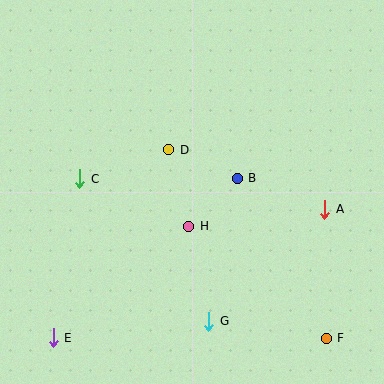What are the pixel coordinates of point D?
Point D is at (169, 150).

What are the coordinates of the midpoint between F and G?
The midpoint between F and G is at (267, 330).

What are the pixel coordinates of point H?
Point H is at (189, 226).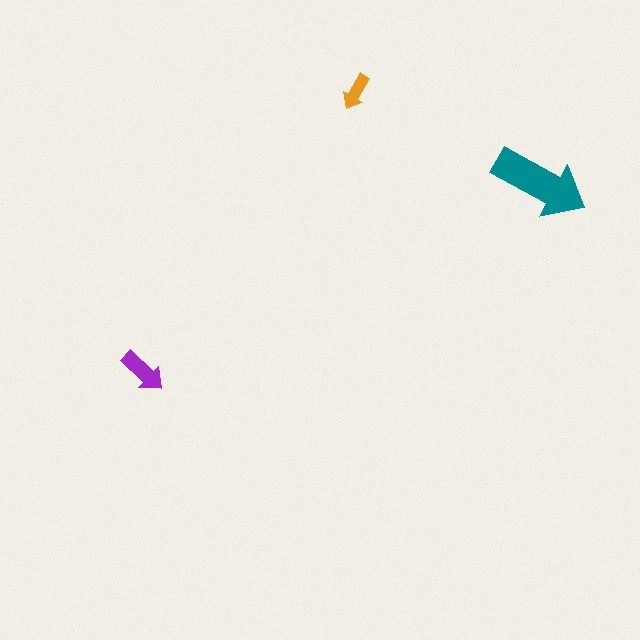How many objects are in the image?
There are 3 objects in the image.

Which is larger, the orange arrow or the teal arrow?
The teal one.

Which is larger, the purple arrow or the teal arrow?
The teal one.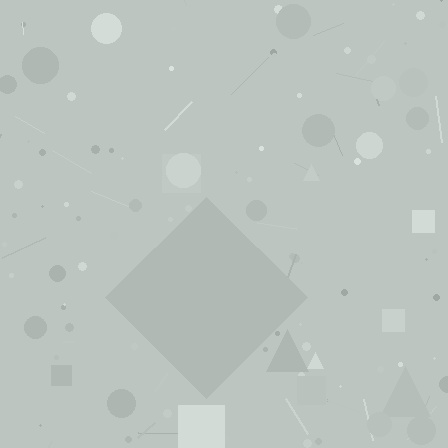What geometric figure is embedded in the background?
A diamond is embedded in the background.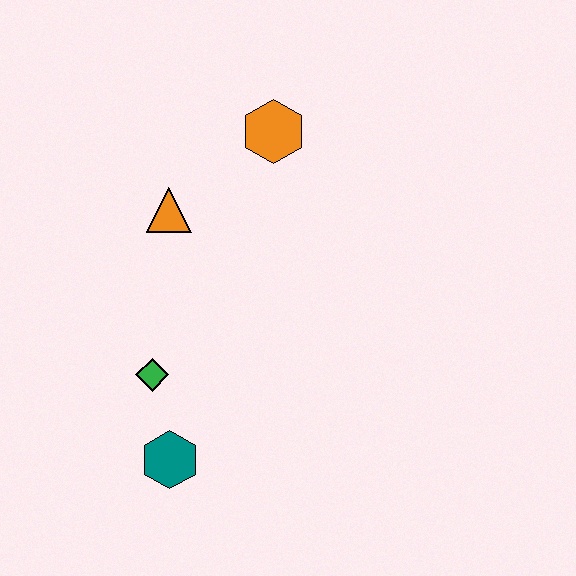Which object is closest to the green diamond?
The teal hexagon is closest to the green diamond.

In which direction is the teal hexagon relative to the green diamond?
The teal hexagon is below the green diamond.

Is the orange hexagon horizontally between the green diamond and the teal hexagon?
No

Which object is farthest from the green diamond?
The orange hexagon is farthest from the green diamond.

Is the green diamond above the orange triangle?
No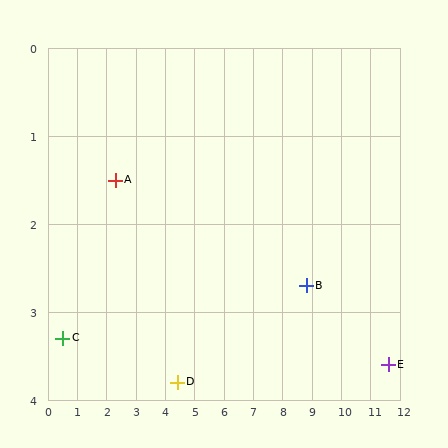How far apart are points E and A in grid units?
Points E and A are about 9.5 grid units apart.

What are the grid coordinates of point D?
Point D is at approximately (4.4, 3.8).